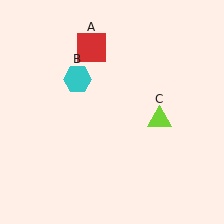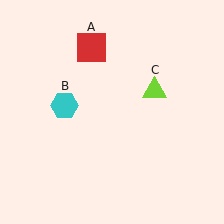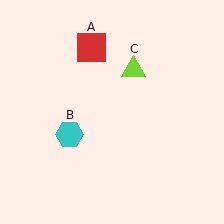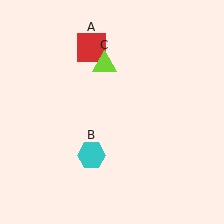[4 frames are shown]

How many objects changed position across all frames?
2 objects changed position: cyan hexagon (object B), lime triangle (object C).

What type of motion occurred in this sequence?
The cyan hexagon (object B), lime triangle (object C) rotated counterclockwise around the center of the scene.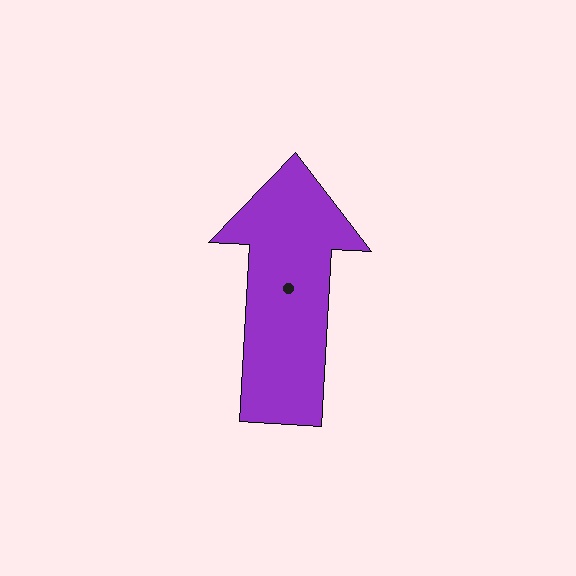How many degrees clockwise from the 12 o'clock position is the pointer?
Approximately 3 degrees.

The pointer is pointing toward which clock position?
Roughly 12 o'clock.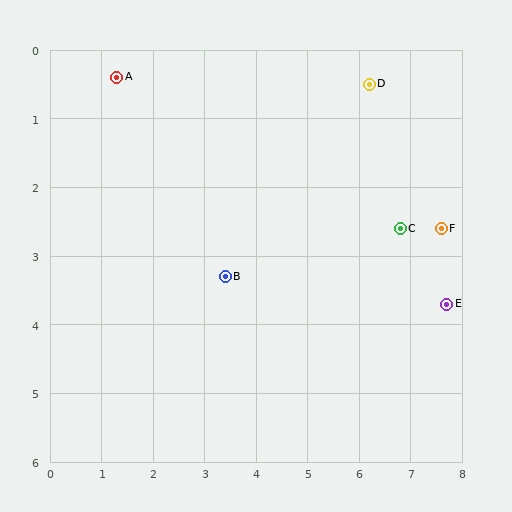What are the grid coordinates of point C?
Point C is at approximately (6.8, 2.6).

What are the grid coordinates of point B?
Point B is at approximately (3.4, 3.3).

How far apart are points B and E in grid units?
Points B and E are about 4.3 grid units apart.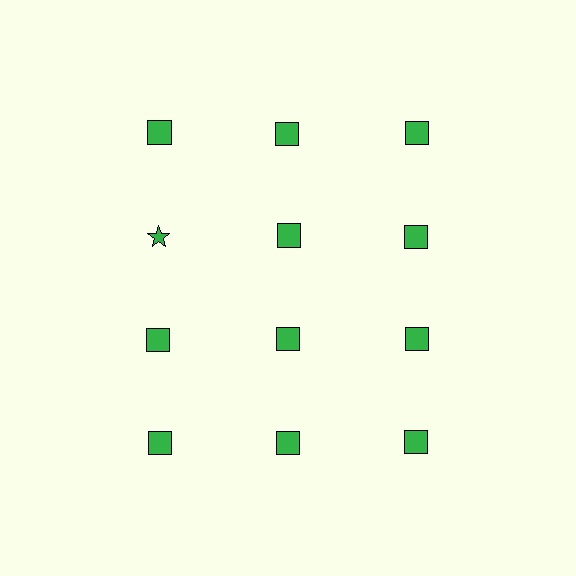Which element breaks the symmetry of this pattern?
The green star in the second row, leftmost column breaks the symmetry. All other shapes are green squares.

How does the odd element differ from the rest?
It has a different shape: star instead of square.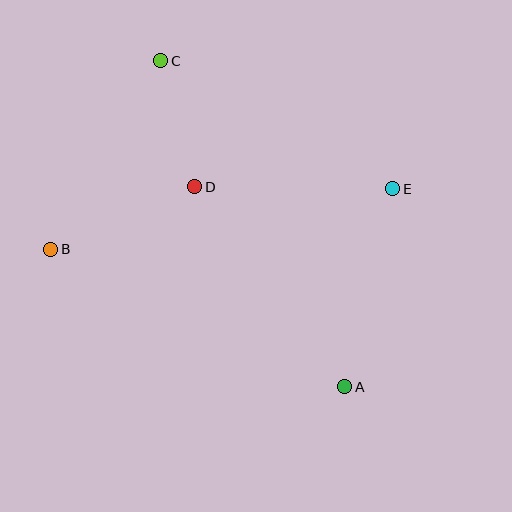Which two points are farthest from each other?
Points A and C are farthest from each other.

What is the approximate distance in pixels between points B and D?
The distance between B and D is approximately 157 pixels.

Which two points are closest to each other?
Points C and D are closest to each other.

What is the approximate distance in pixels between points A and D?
The distance between A and D is approximately 250 pixels.